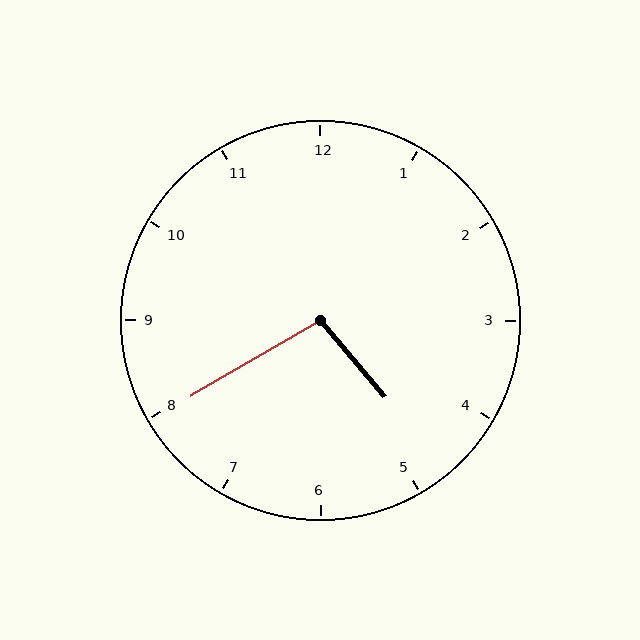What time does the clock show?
4:40.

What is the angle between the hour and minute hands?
Approximately 100 degrees.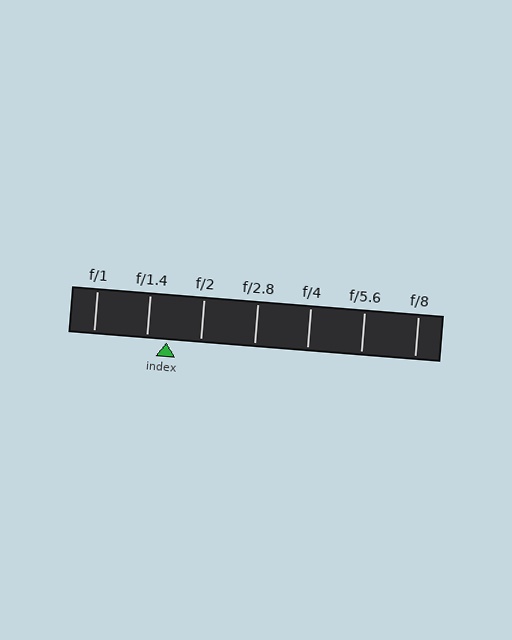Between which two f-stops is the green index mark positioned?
The index mark is between f/1.4 and f/2.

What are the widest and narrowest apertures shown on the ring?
The widest aperture shown is f/1 and the narrowest is f/8.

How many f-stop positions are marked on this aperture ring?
There are 7 f-stop positions marked.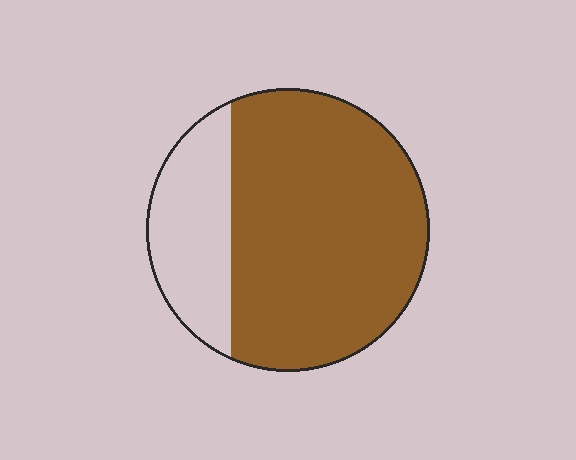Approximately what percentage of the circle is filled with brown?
Approximately 75%.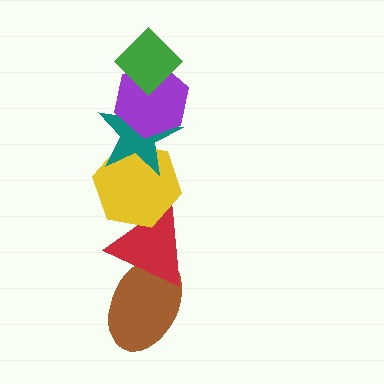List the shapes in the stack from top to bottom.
From top to bottom: the green diamond, the purple hexagon, the teal star, the yellow hexagon, the red triangle, the brown ellipse.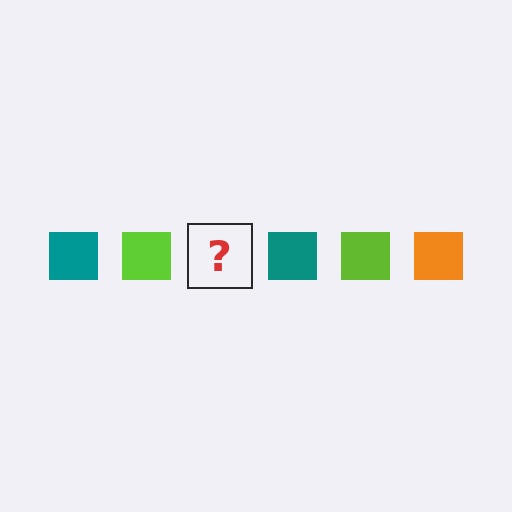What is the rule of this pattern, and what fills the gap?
The rule is that the pattern cycles through teal, lime, orange squares. The gap should be filled with an orange square.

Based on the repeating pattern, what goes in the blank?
The blank should be an orange square.